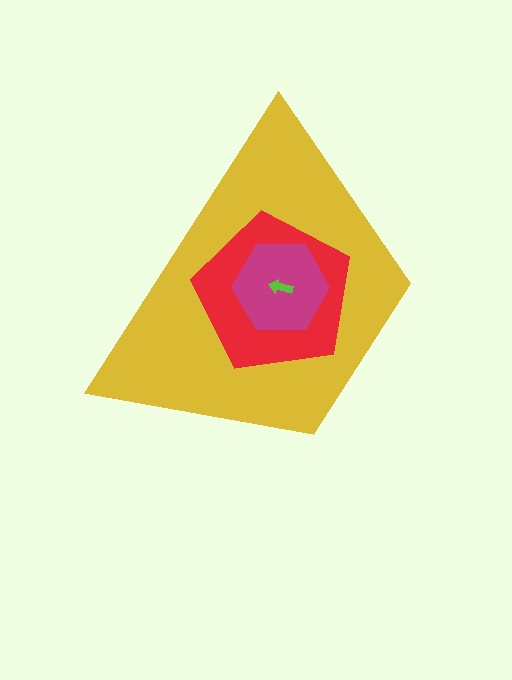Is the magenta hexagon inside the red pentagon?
Yes.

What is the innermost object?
The lime arrow.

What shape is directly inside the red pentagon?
The magenta hexagon.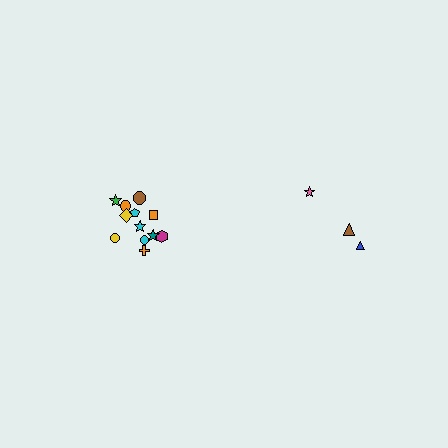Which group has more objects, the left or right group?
The left group.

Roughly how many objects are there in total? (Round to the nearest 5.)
Roughly 15 objects in total.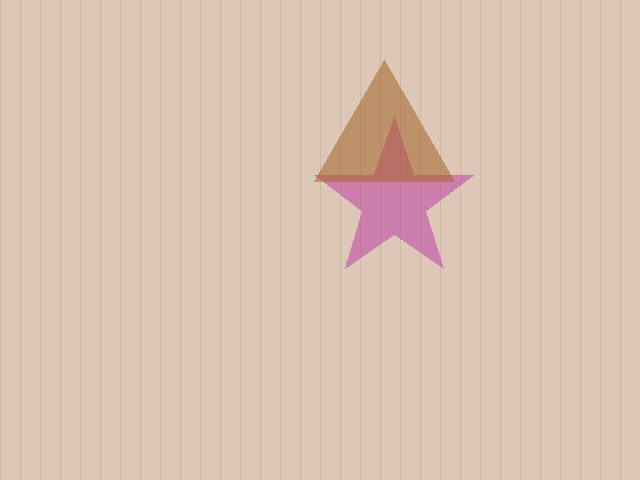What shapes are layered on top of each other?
The layered shapes are: a magenta star, a brown triangle.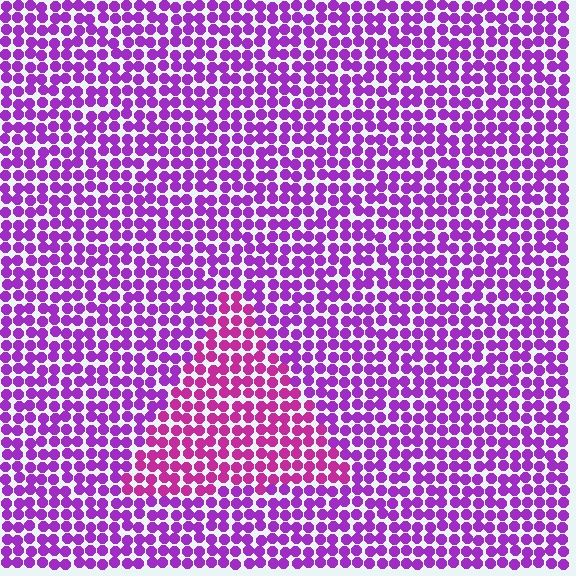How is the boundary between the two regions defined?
The boundary is defined purely by a slight shift in hue (about 30 degrees). Spacing, size, and orientation are identical on both sides.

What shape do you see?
I see a triangle.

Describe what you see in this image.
The image is filled with small purple elements in a uniform arrangement. A triangle-shaped region is visible where the elements are tinted to a slightly different hue, forming a subtle color boundary.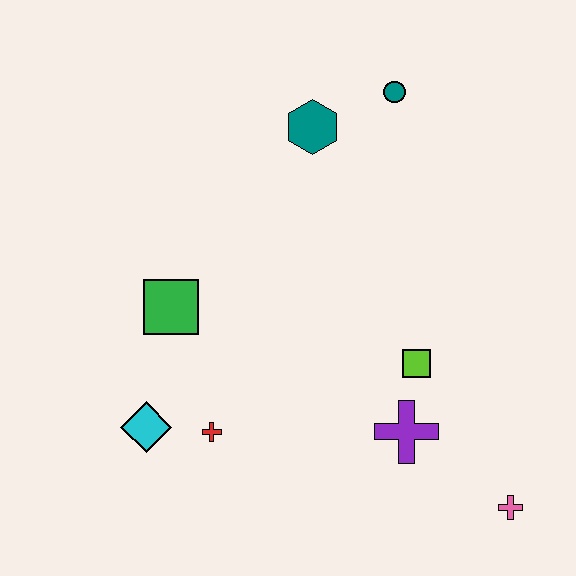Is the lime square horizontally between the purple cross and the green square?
No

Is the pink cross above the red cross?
No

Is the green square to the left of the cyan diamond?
No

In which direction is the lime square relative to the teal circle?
The lime square is below the teal circle.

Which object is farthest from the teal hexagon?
The pink cross is farthest from the teal hexagon.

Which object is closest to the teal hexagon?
The teal circle is closest to the teal hexagon.